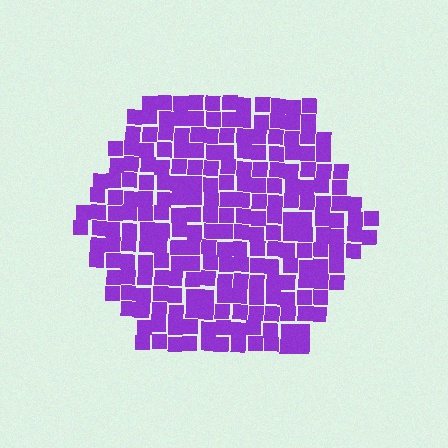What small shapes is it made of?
It is made of small squares.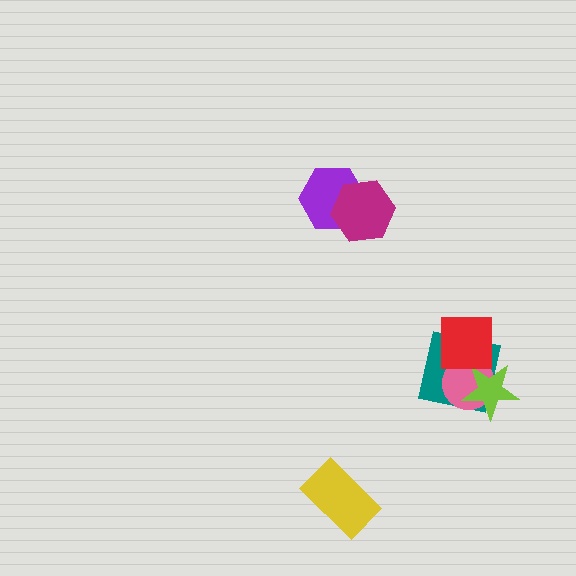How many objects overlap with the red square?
2 objects overlap with the red square.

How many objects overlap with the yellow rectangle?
0 objects overlap with the yellow rectangle.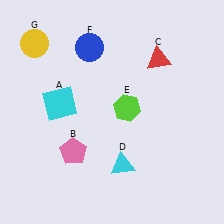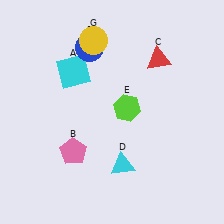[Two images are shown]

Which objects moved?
The objects that moved are: the cyan square (A), the yellow circle (G).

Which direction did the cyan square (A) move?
The cyan square (A) moved up.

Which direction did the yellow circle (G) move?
The yellow circle (G) moved right.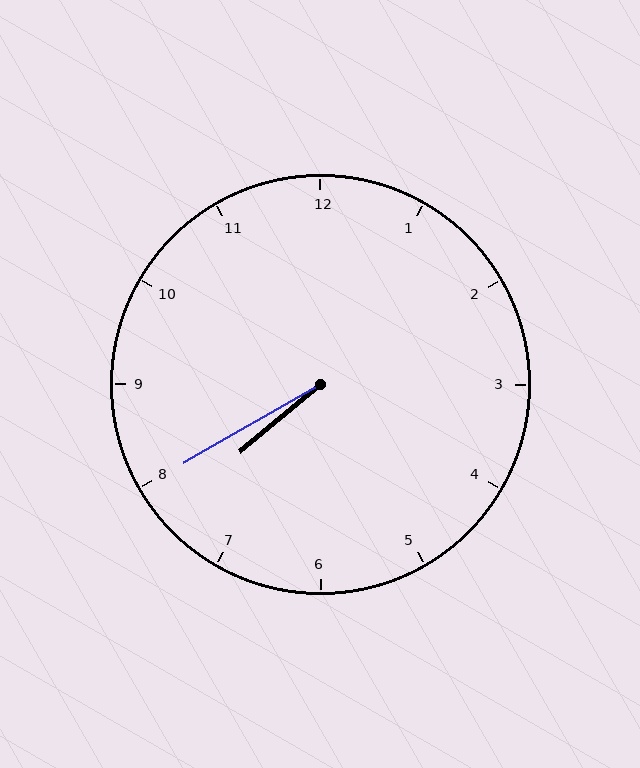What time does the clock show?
7:40.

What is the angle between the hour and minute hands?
Approximately 10 degrees.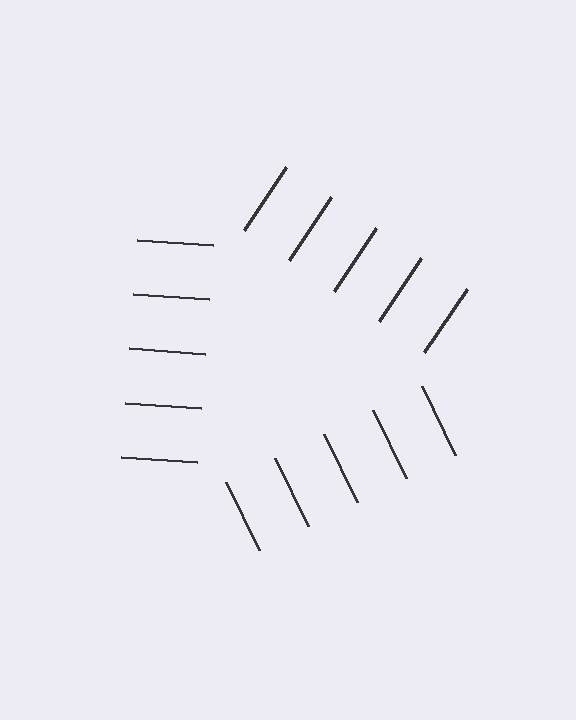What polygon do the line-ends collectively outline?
An illusory triangle — the line segments terminate on its edges but no continuous stroke is drawn.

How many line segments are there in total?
15 — 5 along each of the 3 edges.